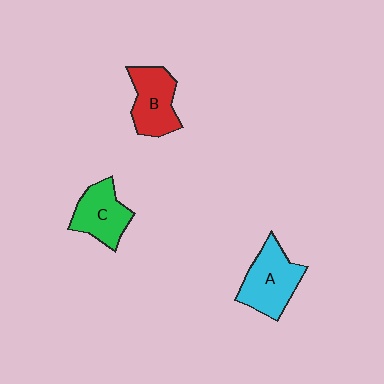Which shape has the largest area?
Shape A (cyan).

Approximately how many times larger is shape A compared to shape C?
Approximately 1.2 times.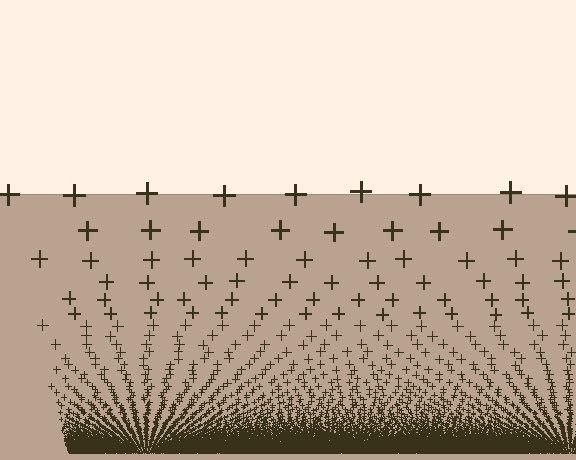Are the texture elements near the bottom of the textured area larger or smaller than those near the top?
Smaller. The gradient is inverted — elements near the bottom are smaller and denser.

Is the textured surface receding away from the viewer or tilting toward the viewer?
The surface appears to tilt toward the viewer. Texture elements get larger and sparser toward the top.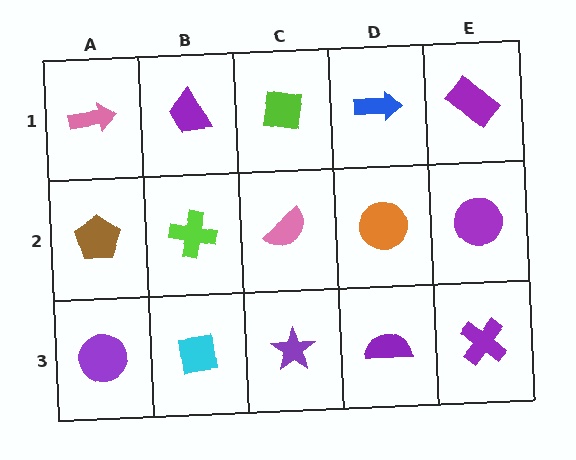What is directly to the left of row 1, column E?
A blue arrow.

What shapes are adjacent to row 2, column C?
A lime square (row 1, column C), a purple star (row 3, column C), a lime cross (row 2, column B), an orange circle (row 2, column D).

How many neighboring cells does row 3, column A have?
2.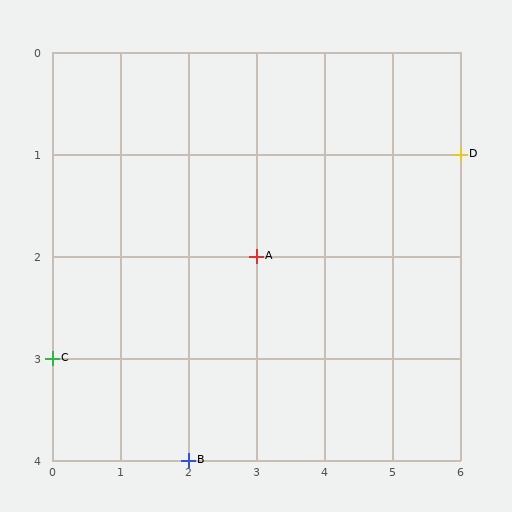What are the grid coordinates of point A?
Point A is at grid coordinates (3, 2).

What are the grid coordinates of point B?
Point B is at grid coordinates (2, 4).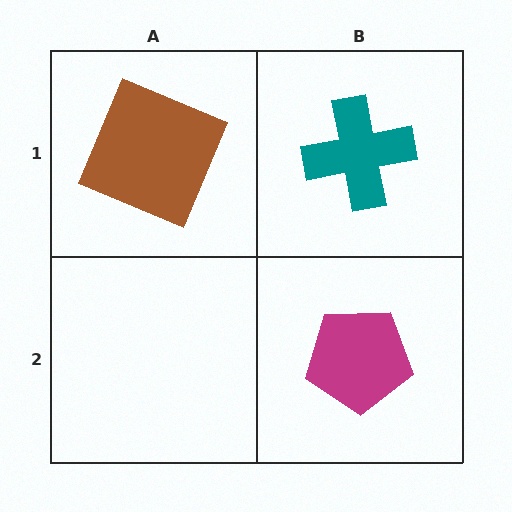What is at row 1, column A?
A brown square.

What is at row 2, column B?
A magenta pentagon.